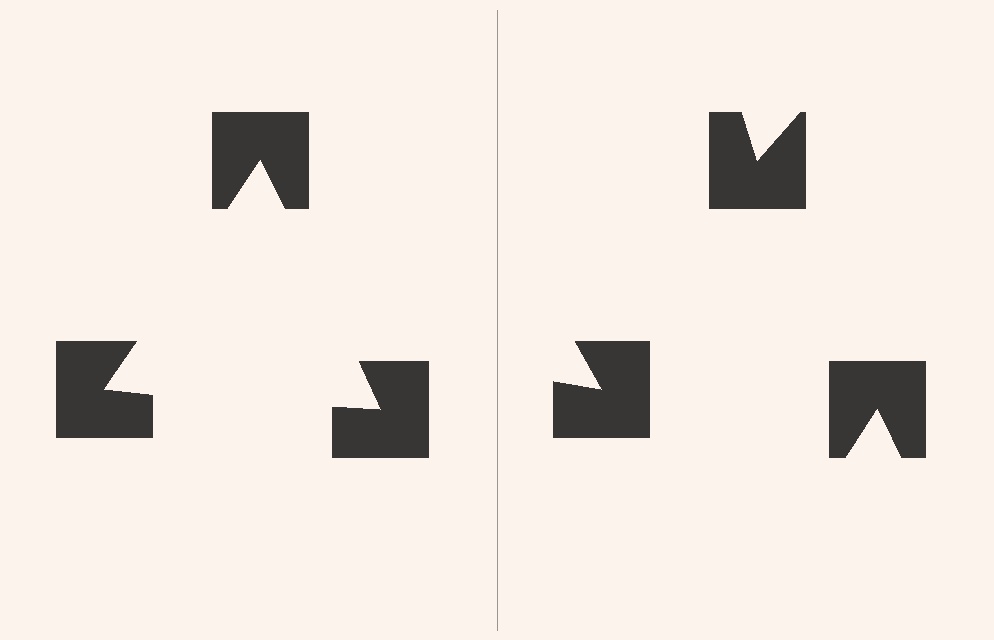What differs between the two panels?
The notched squares are positioned identically on both sides; only the wedge orientations differ. On the left they align to a triangle; on the right they are misaligned.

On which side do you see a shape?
An illusory triangle appears on the left side. On the right side the wedge cuts are rotated, so no coherent shape forms.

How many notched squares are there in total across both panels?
6 — 3 on each side.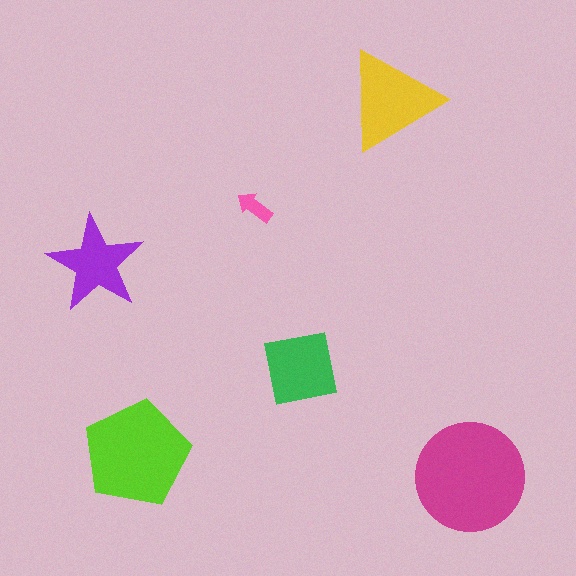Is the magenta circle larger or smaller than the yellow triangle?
Larger.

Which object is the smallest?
The pink arrow.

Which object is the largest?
The magenta circle.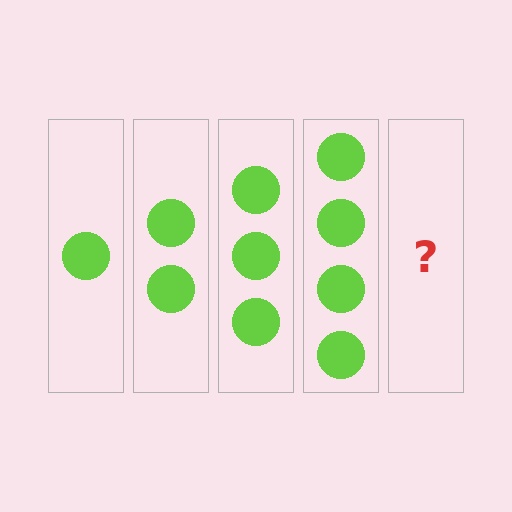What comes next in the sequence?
The next element should be 5 circles.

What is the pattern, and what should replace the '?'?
The pattern is that each step adds one more circle. The '?' should be 5 circles.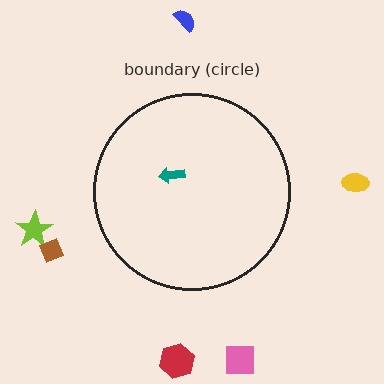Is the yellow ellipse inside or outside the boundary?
Outside.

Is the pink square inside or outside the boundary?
Outside.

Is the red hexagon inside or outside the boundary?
Outside.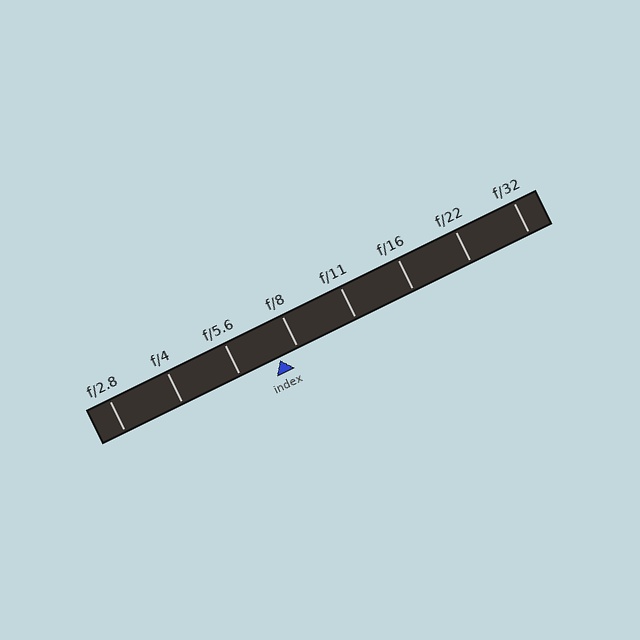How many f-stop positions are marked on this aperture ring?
There are 8 f-stop positions marked.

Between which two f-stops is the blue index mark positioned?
The index mark is between f/5.6 and f/8.